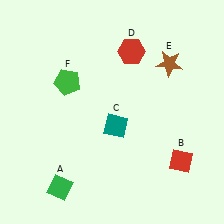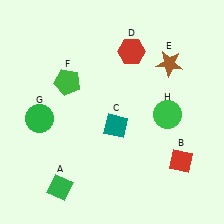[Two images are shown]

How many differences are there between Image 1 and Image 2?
There are 2 differences between the two images.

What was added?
A green circle (G), a green circle (H) were added in Image 2.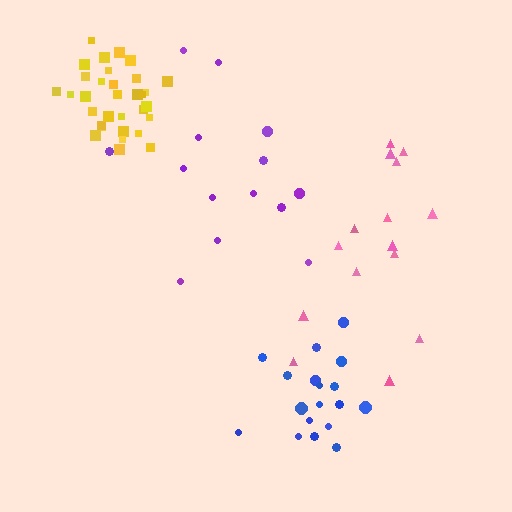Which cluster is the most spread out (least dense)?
Purple.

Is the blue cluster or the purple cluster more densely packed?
Blue.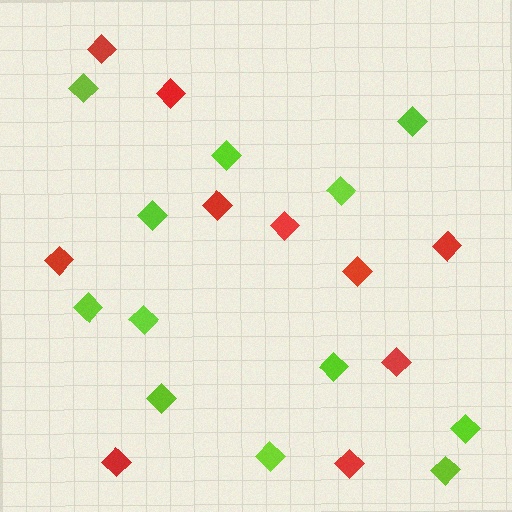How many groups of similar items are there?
There are 2 groups: one group of red diamonds (10) and one group of lime diamonds (12).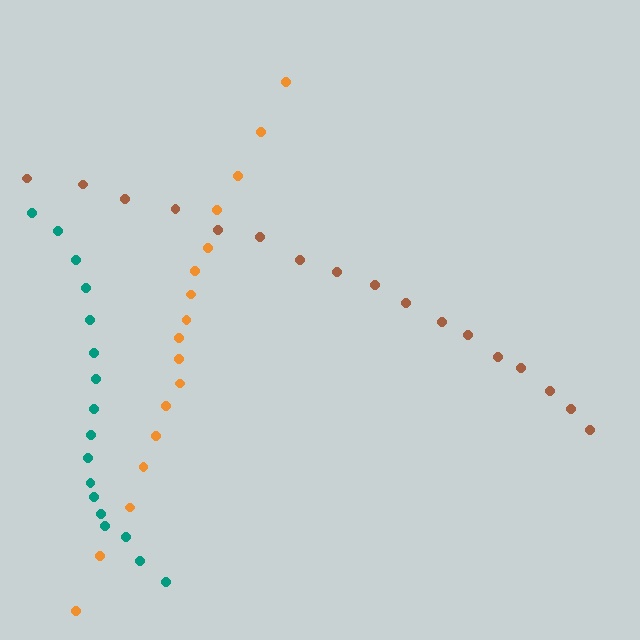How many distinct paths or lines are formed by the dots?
There are 3 distinct paths.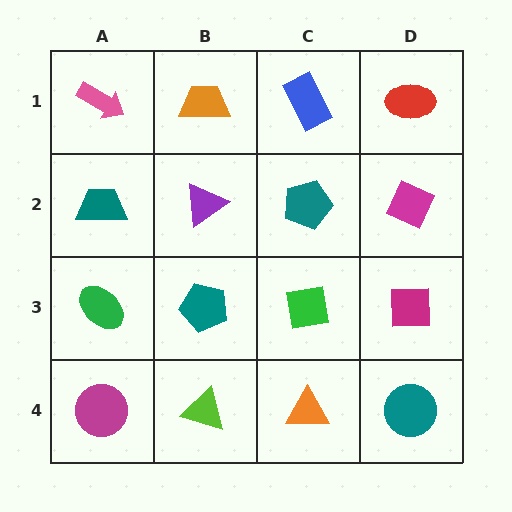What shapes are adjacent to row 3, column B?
A purple triangle (row 2, column B), a lime triangle (row 4, column B), a green ellipse (row 3, column A), a green square (row 3, column C).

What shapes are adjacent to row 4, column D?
A magenta square (row 3, column D), an orange triangle (row 4, column C).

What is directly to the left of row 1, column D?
A blue rectangle.